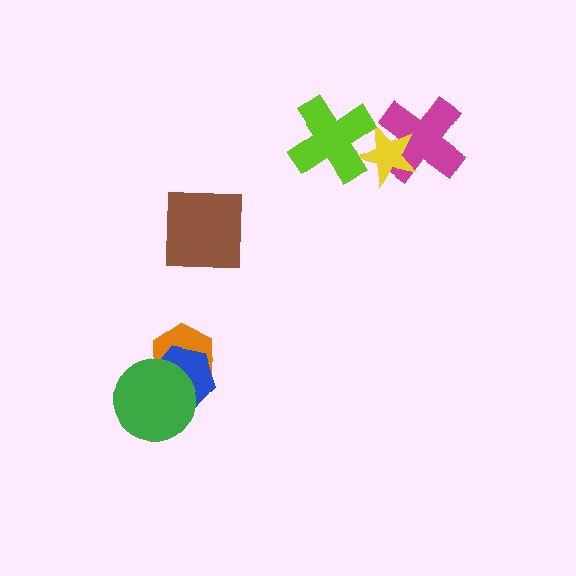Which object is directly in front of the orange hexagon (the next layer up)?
The blue hexagon is directly in front of the orange hexagon.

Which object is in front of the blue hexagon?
The green circle is in front of the blue hexagon.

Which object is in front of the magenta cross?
The yellow star is in front of the magenta cross.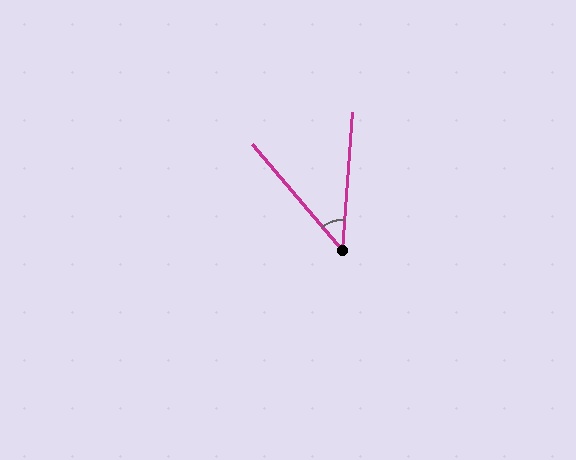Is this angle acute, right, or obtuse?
It is acute.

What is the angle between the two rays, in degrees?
Approximately 45 degrees.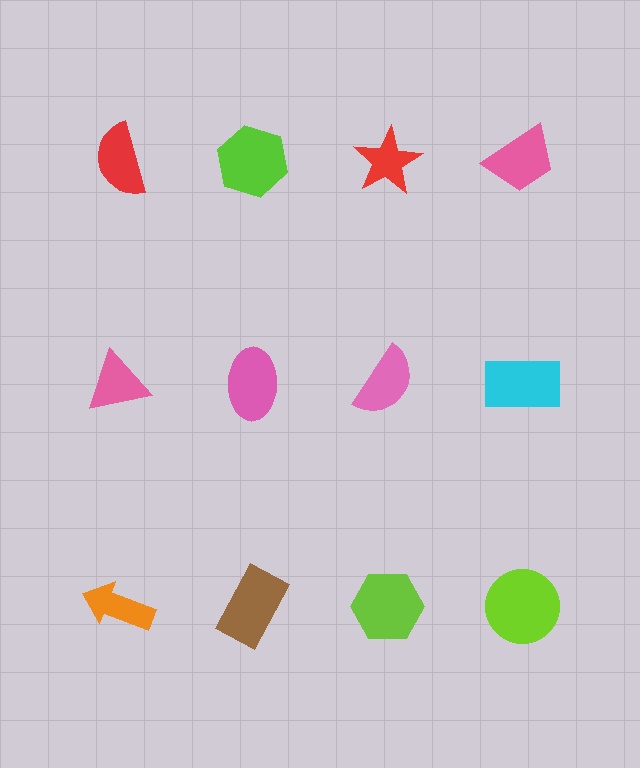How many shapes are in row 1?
4 shapes.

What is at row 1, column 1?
A red semicircle.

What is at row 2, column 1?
A pink triangle.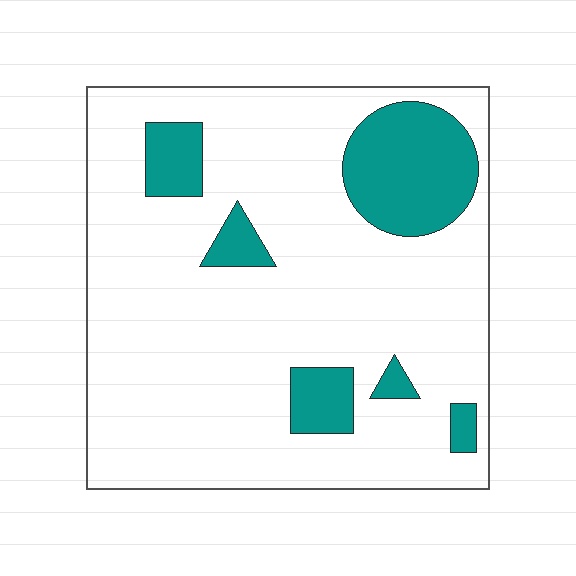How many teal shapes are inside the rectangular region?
6.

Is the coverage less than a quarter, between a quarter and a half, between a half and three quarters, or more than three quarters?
Less than a quarter.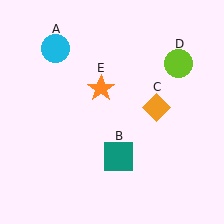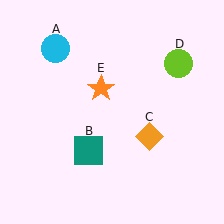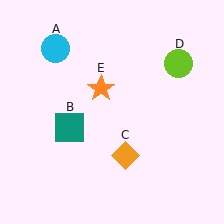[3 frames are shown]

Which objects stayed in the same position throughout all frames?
Cyan circle (object A) and lime circle (object D) and orange star (object E) remained stationary.